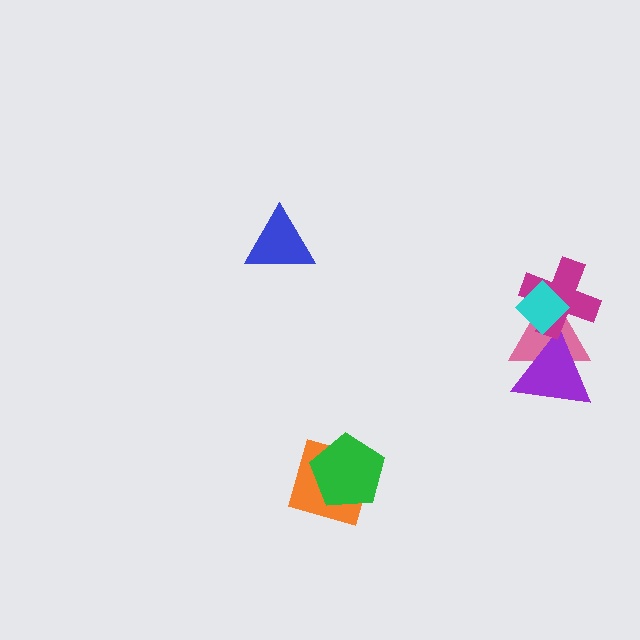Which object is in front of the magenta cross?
The cyan diamond is in front of the magenta cross.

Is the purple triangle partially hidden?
Yes, it is partially covered by another shape.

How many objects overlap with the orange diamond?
1 object overlaps with the orange diamond.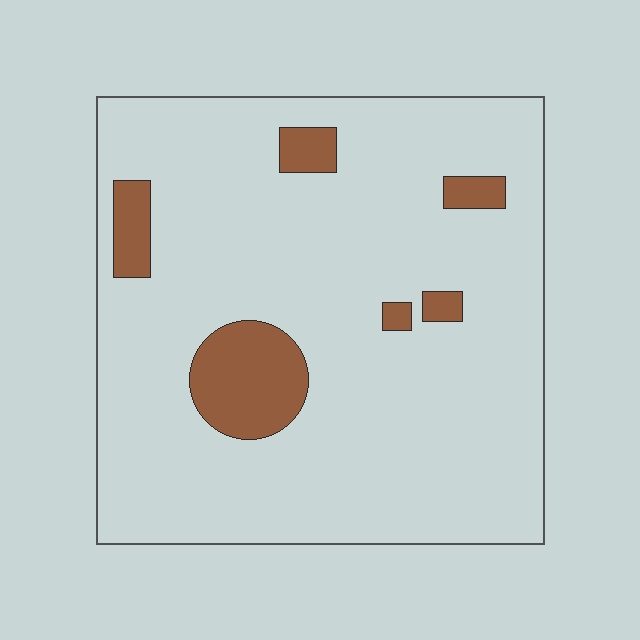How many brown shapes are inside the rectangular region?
6.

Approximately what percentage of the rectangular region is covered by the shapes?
Approximately 10%.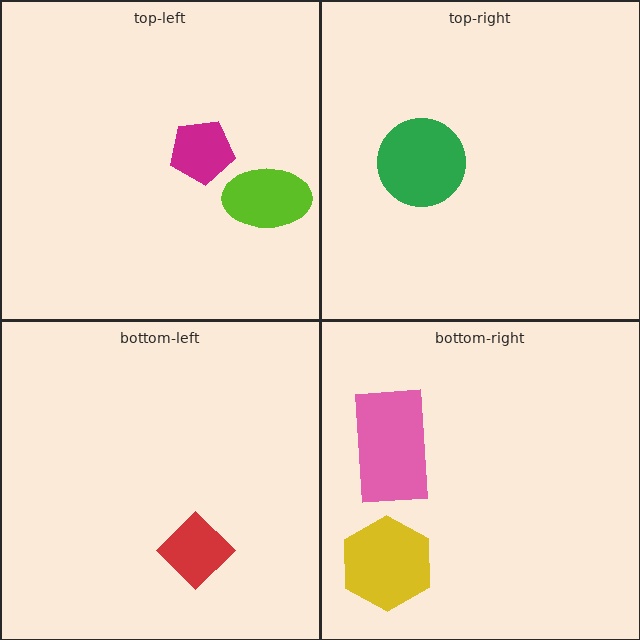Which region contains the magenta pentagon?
The top-left region.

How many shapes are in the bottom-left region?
1.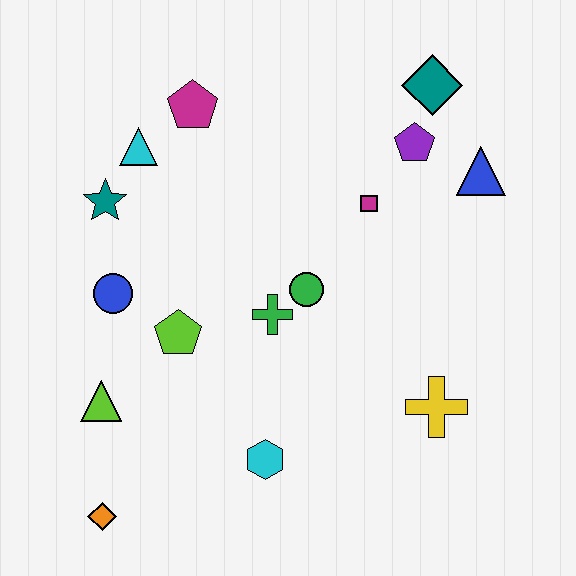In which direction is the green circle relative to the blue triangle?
The green circle is to the left of the blue triangle.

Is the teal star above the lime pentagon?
Yes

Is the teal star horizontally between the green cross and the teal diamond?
No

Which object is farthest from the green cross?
The teal diamond is farthest from the green cross.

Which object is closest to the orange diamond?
The lime triangle is closest to the orange diamond.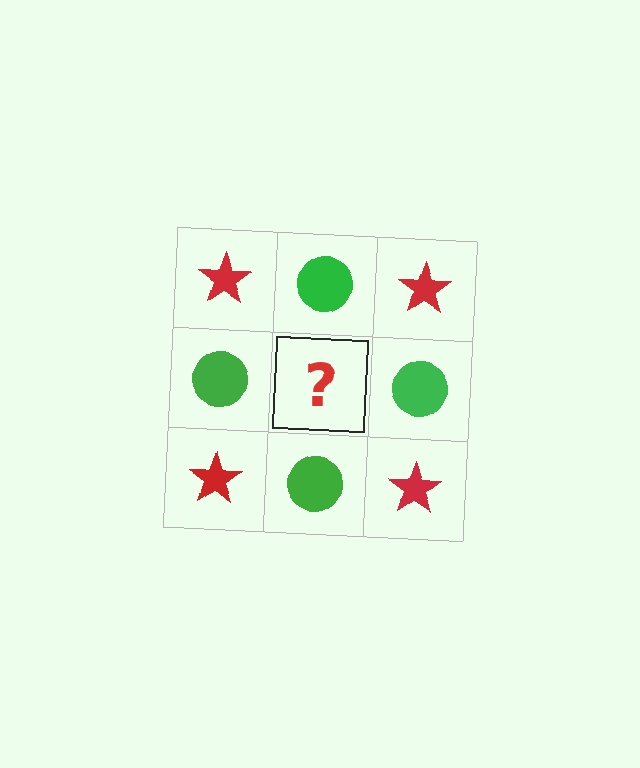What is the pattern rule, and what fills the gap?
The rule is that it alternates red star and green circle in a checkerboard pattern. The gap should be filled with a red star.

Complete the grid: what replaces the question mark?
The question mark should be replaced with a red star.